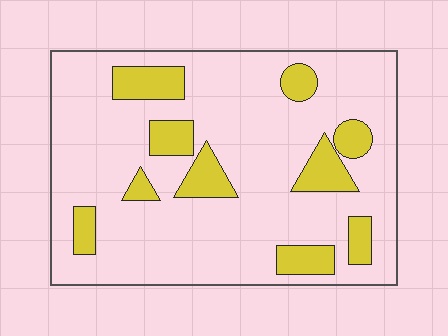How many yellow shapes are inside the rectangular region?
10.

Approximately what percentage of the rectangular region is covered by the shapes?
Approximately 20%.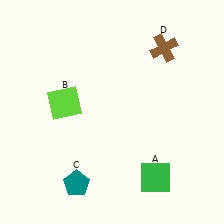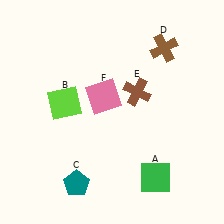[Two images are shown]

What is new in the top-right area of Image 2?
A brown cross (E) was added in the top-right area of Image 2.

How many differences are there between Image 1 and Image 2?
There are 2 differences between the two images.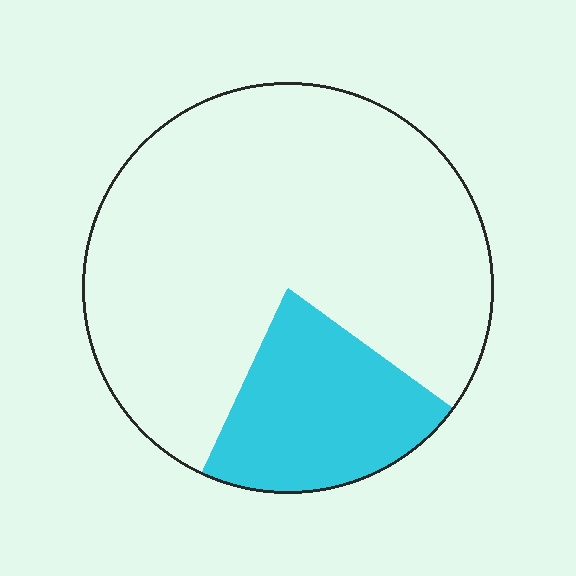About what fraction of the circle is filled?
About one fifth (1/5).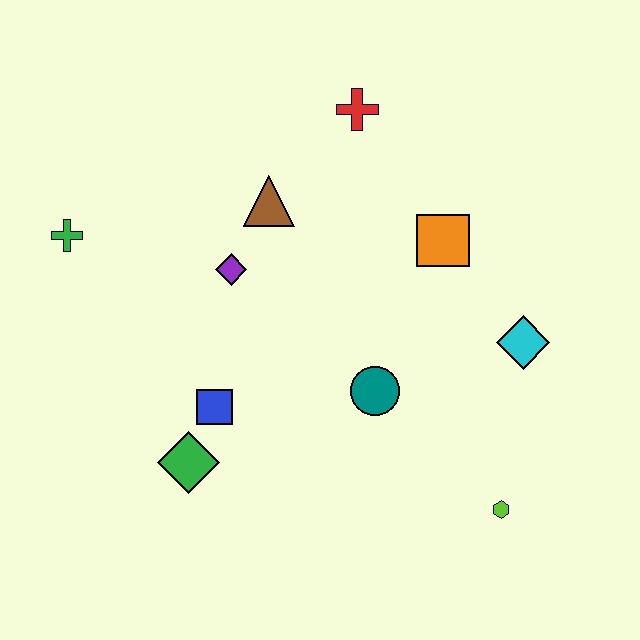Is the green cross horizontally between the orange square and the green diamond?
No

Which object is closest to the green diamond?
The blue square is closest to the green diamond.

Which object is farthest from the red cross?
The lime hexagon is farthest from the red cross.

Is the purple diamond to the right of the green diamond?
Yes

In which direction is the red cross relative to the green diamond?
The red cross is above the green diamond.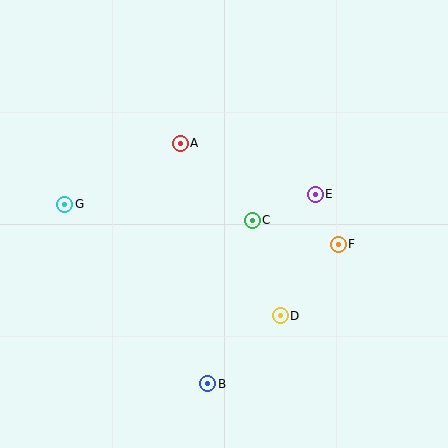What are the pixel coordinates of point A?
Point A is at (180, 143).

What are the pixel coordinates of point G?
Point G is at (65, 204).